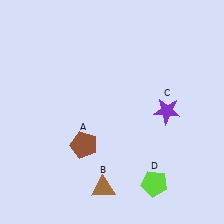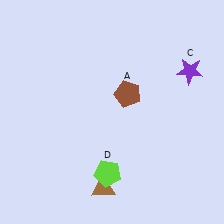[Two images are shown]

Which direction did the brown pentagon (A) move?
The brown pentagon (A) moved up.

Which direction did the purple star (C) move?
The purple star (C) moved up.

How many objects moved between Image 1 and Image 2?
3 objects moved between the two images.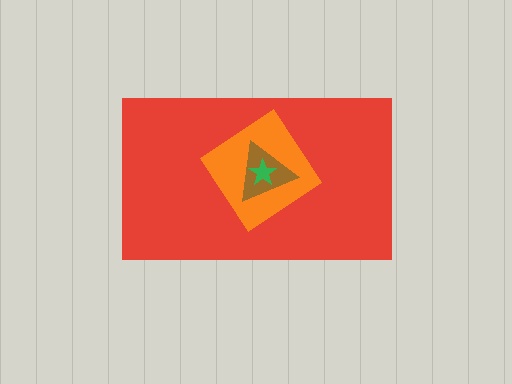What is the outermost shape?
The red rectangle.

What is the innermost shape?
The green star.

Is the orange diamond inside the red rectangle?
Yes.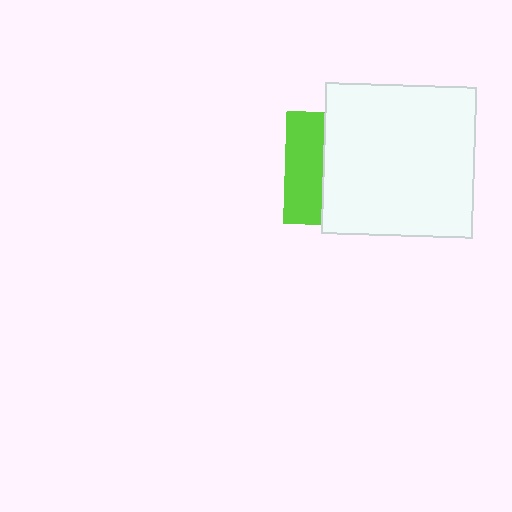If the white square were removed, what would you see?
You would see the complete lime square.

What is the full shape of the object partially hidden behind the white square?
The partially hidden object is a lime square.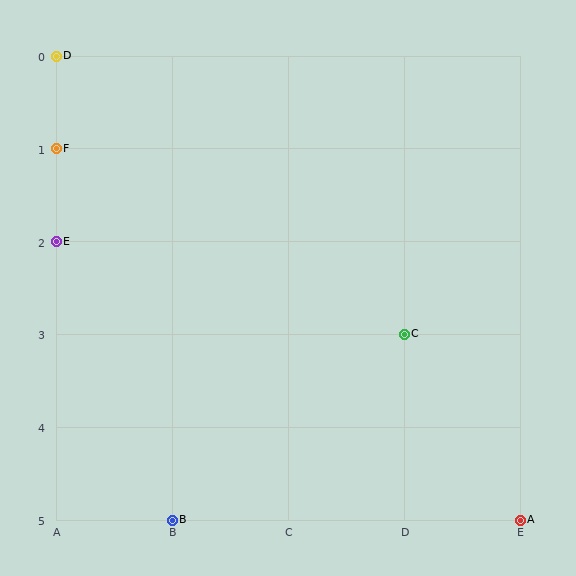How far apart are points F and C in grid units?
Points F and C are 3 columns and 2 rows apart (about 3.6 grid units diagonally).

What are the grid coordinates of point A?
Point A is at grid coordinates (E, 5).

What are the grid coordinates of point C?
Point C is at grid coordinates (D, 3).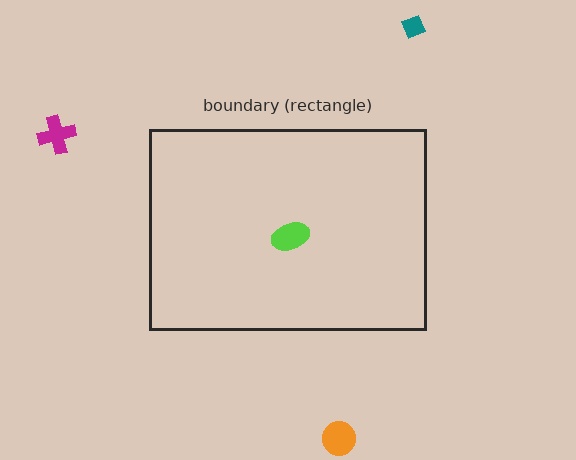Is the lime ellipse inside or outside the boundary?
Inside.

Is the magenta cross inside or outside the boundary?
Outside.